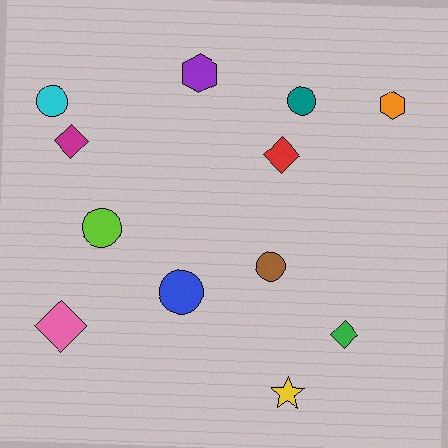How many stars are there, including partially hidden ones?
There is 1 star.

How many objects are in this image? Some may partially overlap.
There are 12 objects.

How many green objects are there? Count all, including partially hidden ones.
There is 1 green object.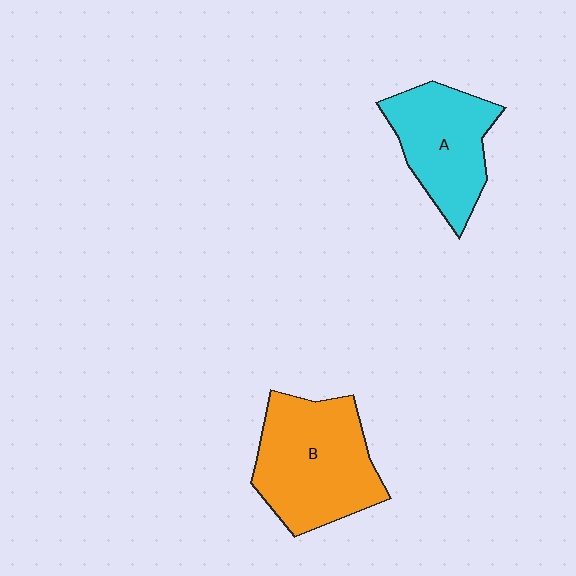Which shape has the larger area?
Shape B (orange).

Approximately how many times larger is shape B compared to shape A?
Approximately 1.3 times.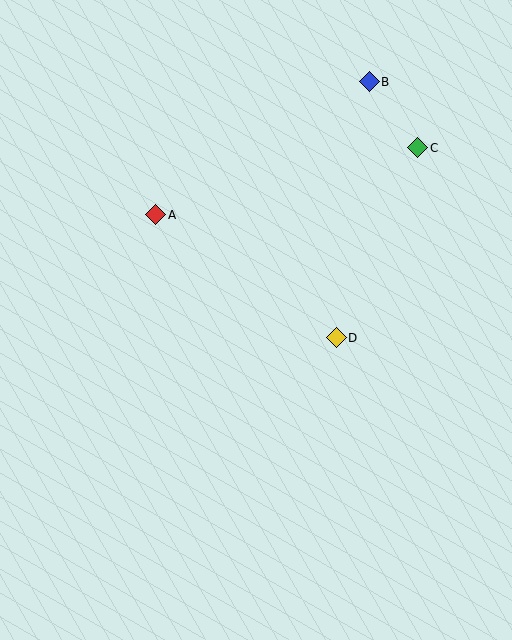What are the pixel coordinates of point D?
Point D is at (336, 338).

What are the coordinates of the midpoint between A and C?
The midpoint between A and C is at (287, 181).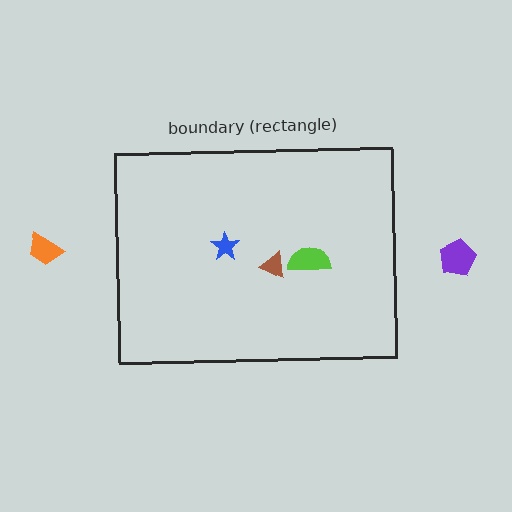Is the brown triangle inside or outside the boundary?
Inside.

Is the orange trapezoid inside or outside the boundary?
Outside.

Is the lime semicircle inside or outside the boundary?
Inside.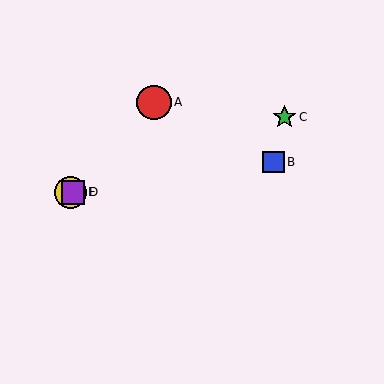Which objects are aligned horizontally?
Objects D, E are aligned horizontally.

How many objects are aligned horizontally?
2 objects (D, E) are aligned horizontally.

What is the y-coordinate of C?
Object C is at y≈117.